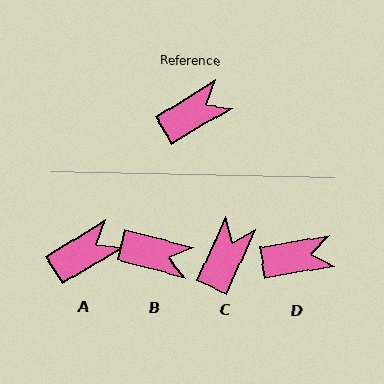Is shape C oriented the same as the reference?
No, it is off by about 34 degrees.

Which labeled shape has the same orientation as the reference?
A.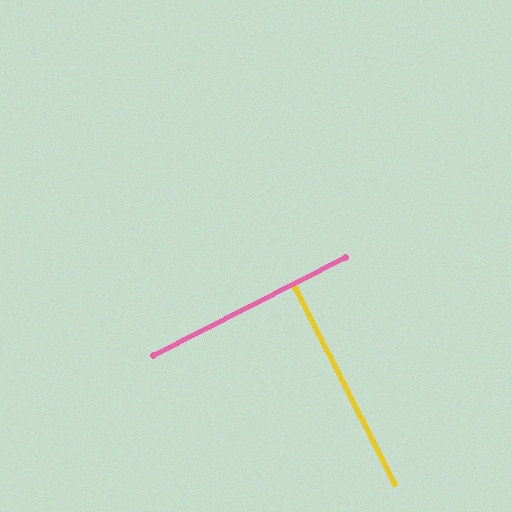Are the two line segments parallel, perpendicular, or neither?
Perpendicular — they meet at approximately 90°.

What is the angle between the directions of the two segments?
Approximately 90 degrees.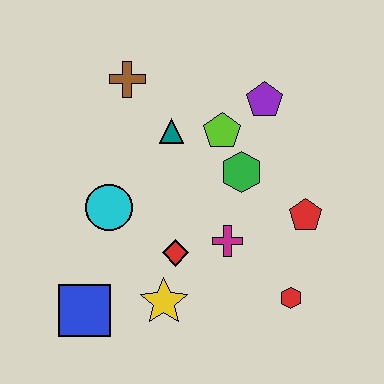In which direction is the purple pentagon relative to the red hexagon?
The purple pentagon is above the red hexagon.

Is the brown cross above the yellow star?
Yes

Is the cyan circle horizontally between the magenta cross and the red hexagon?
No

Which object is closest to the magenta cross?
The red diamond is closest to the magenta cross.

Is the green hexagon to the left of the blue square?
No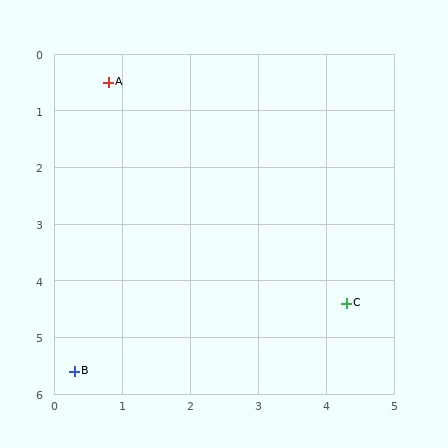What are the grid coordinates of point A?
Point A is at approximately (0.8, 0.5).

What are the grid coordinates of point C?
Point C is at approximately (4.3, 4.4).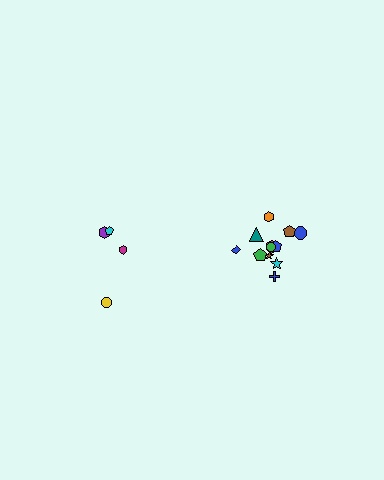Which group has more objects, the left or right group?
The right group.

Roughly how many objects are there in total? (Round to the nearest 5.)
Roughly 15 objects in total.